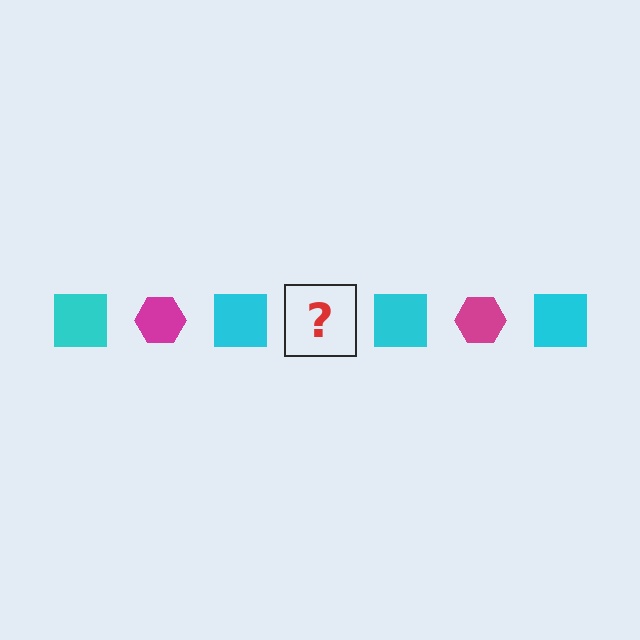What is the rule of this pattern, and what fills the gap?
The rule is that the pattern alternates between cyan square and magenta hexagon. The gap should be filled with a magenta hexagon.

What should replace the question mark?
The question mark should be replaced with a magenta hexagon.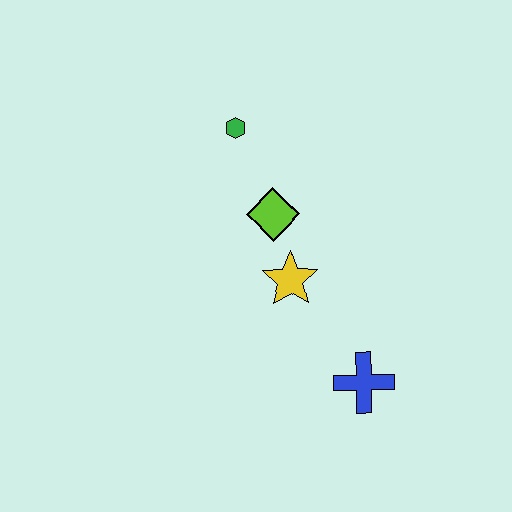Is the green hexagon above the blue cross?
Yes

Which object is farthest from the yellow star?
The green hexagon is farthest from the yellow star.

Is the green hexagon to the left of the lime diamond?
Yes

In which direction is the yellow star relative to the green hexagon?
The yellow star is below the green hexagon.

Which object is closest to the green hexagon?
The lime diamond is closest to the green hexagon.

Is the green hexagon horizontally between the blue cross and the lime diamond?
No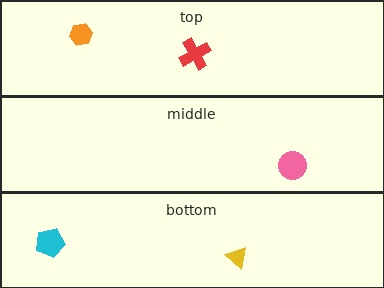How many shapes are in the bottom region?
2.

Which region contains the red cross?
The top region.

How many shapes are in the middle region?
1.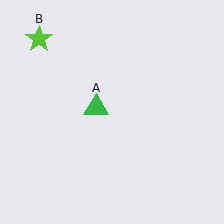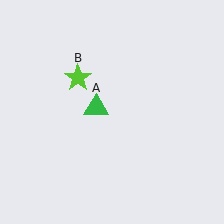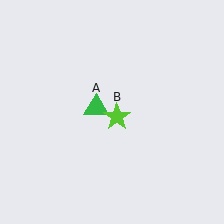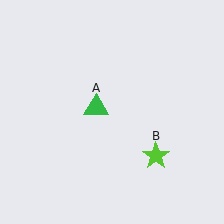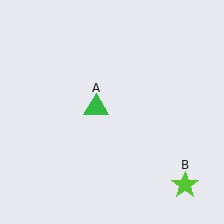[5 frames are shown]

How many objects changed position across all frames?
1 object changed position: lime star (object B).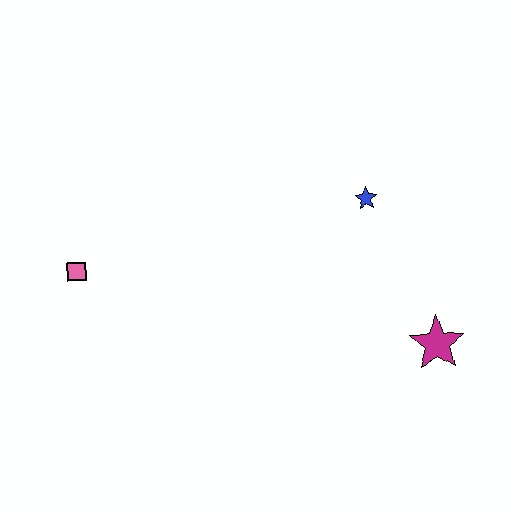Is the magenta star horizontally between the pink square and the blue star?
No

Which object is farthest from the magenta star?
The pink square is farthest from the magenta star.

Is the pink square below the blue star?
Yes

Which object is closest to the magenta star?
The blue star is closest to the magenta star.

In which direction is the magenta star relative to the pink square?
The magenta star is to the right of the pink square.